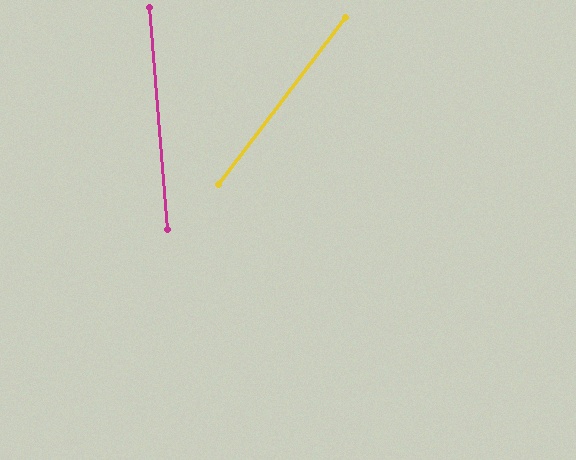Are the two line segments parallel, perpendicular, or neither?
Neither parallel nor perpendicular — they differ by about 42°.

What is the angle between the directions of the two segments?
Approximately 42 degrees.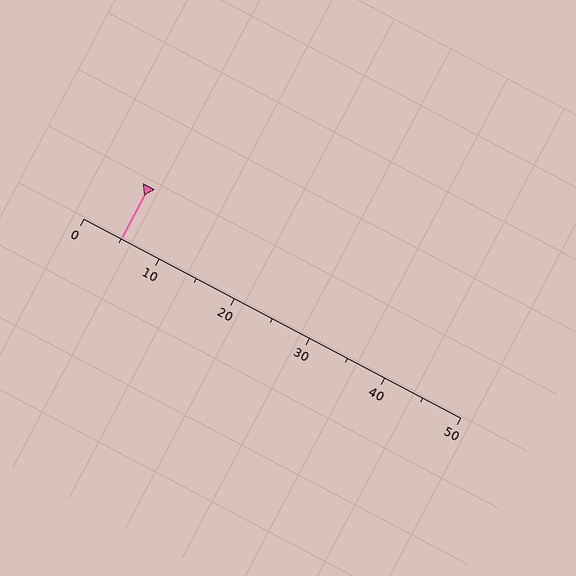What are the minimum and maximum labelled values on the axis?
The axis runs from 0 to 50.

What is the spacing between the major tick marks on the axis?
The major ticks are spaced 10 apart.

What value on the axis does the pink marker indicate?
The marker indicates approximately 5.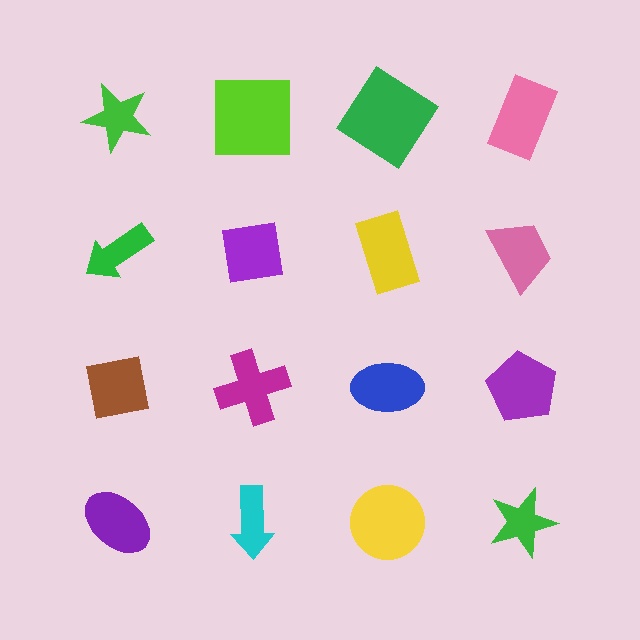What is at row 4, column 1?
A purple ellipse.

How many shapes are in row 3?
4 shapes.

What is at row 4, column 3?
A yellow circle.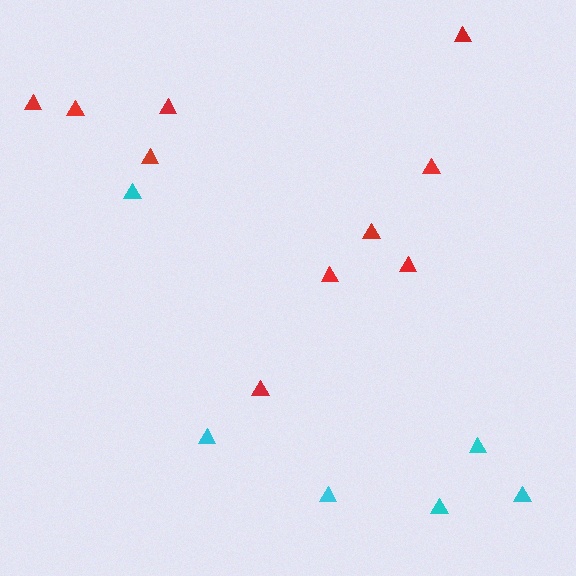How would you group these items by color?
There are 2 groups: one group of cyan triangles (6) and one group of red triangles (10).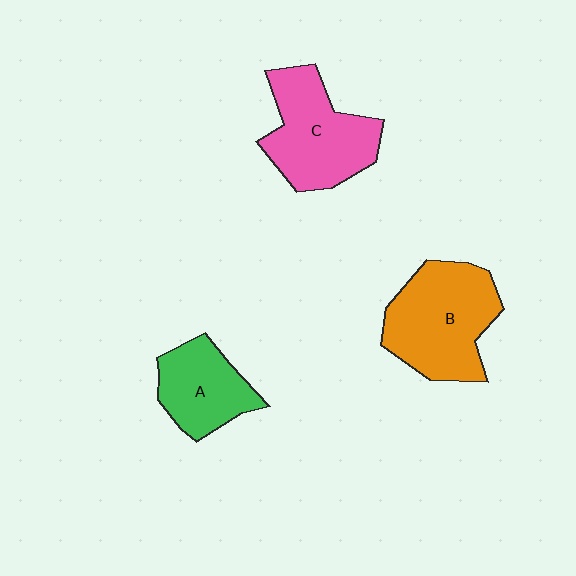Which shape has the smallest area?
Shape A (green).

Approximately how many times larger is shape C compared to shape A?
Approximately 1.4 times.